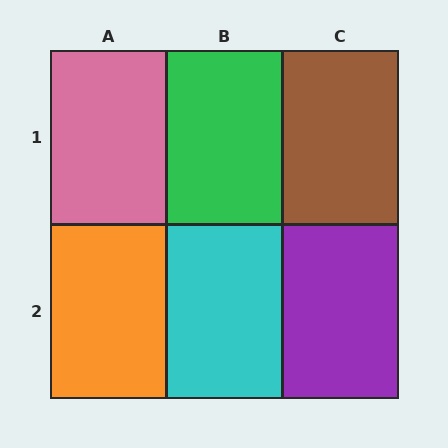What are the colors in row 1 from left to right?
Pink, green, brown.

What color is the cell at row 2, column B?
Cyan.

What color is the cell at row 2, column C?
Purple.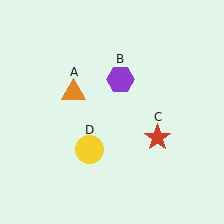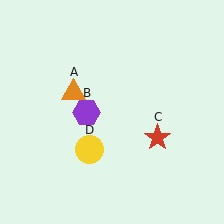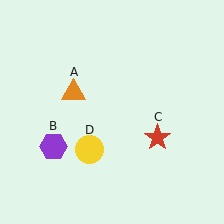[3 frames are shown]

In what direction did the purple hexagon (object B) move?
The purple hexagon (object B) moved down and to the left.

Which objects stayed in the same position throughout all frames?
Orange triangle (object A) and red star (object C) and yellow circle (object D) remained stationary.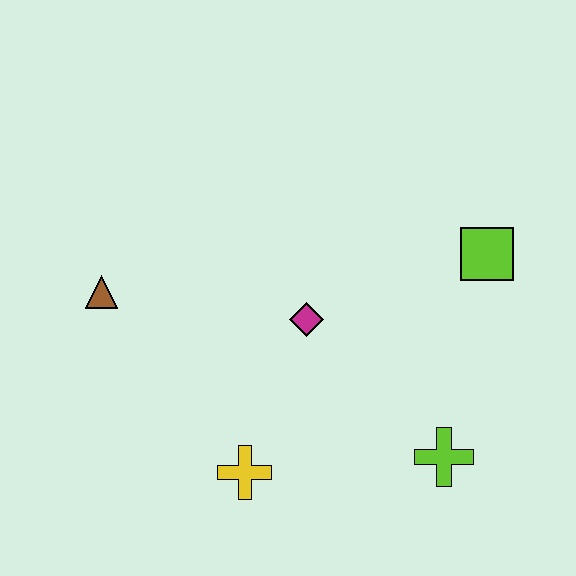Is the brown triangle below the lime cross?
No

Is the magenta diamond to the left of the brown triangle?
No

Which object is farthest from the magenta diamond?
The brown triangle is farthest from the magenta diamond.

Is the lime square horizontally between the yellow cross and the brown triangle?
No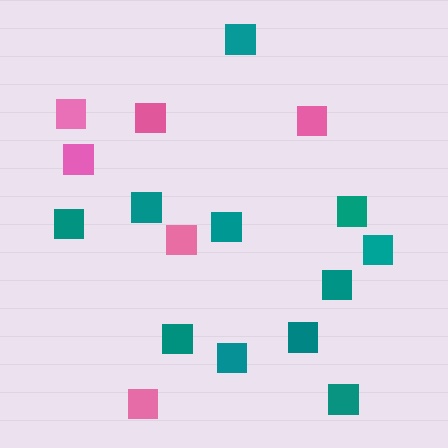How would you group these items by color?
There are 2 groups: one group of teal squares (11) and one group of pink squares (6).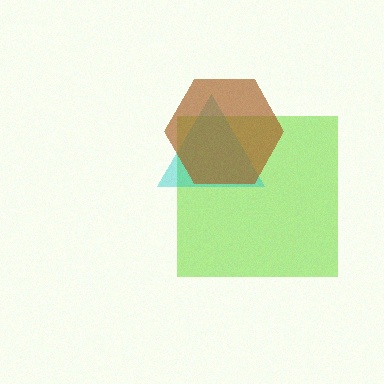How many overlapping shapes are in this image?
There are 3 overlapping shapes in the image.